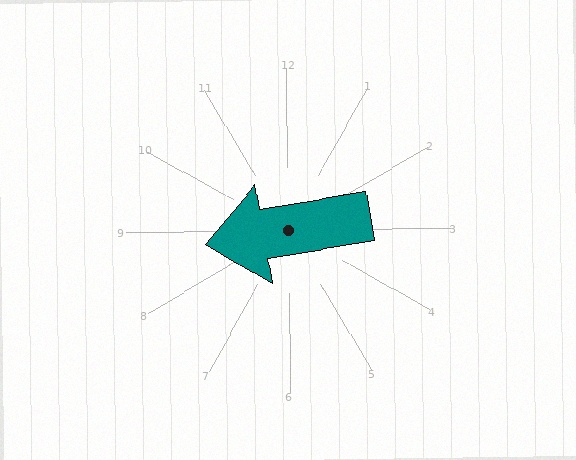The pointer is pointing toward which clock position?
Roughly 9 o'clock.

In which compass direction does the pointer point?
West.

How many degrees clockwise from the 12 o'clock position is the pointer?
Approximately 261 degrees.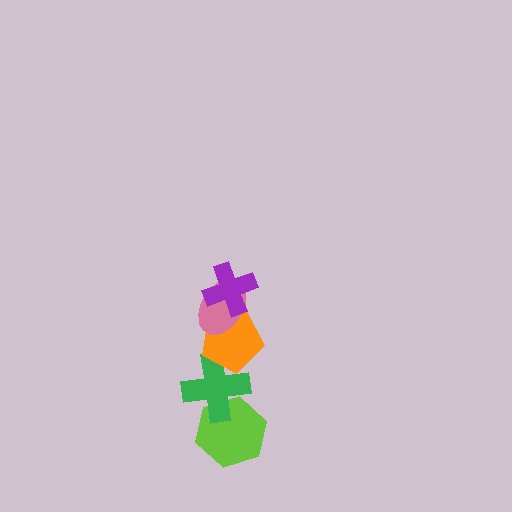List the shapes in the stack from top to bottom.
From top to bottom: the purple cross, the pink ellipse, the orange pentagon, the green cross, the lime hexagon.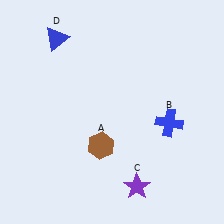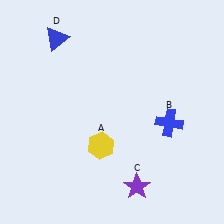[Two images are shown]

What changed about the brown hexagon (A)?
In Image 1, A is brown. In Image 2, it changed to yellow.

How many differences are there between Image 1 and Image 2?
There is 1 difference between the two images.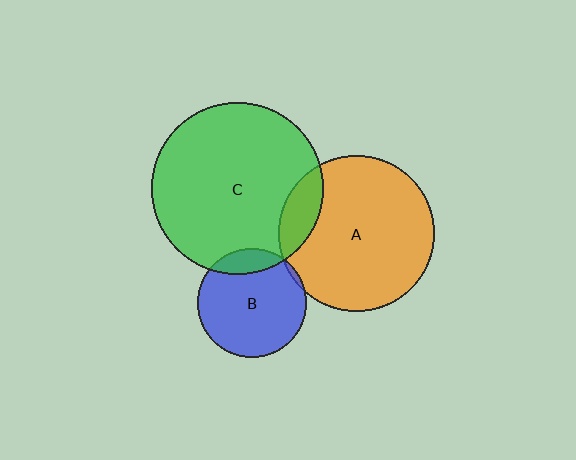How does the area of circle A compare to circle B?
Approximately 2.0 times.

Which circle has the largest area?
Circle C (green).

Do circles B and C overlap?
Yes.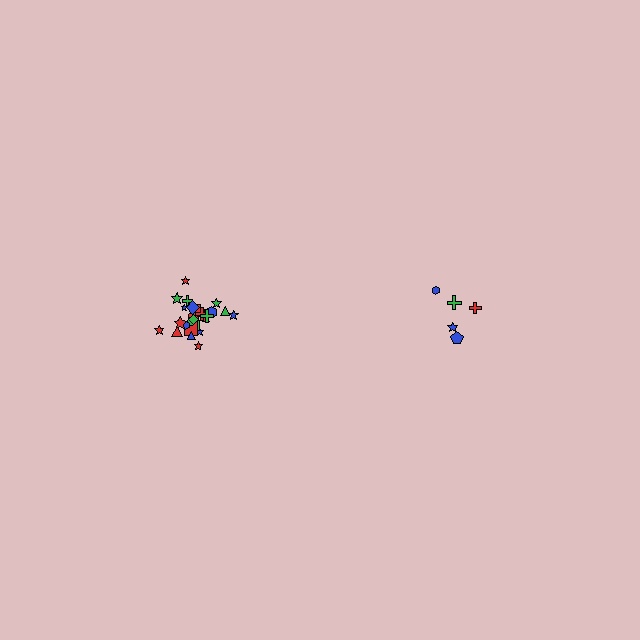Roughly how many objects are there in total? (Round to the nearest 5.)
Roughly 30 objects in total.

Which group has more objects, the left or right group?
The left group.